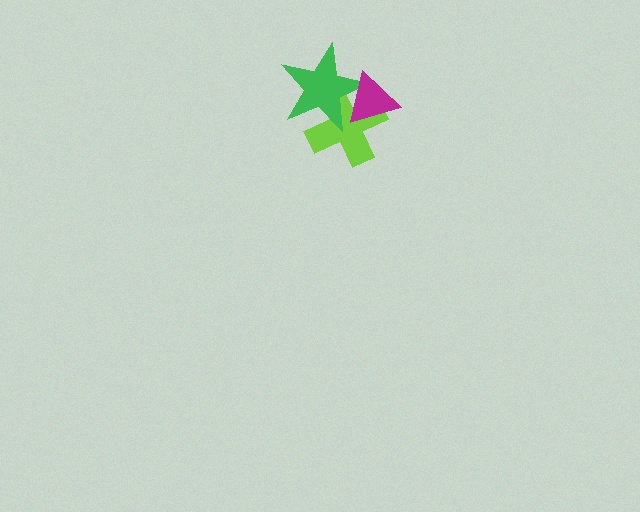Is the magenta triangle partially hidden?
No, no other shape covers it.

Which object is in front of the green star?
The magenta triangle is in front of the green star.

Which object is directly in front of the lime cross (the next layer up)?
The green star is directly in front of the lime cross.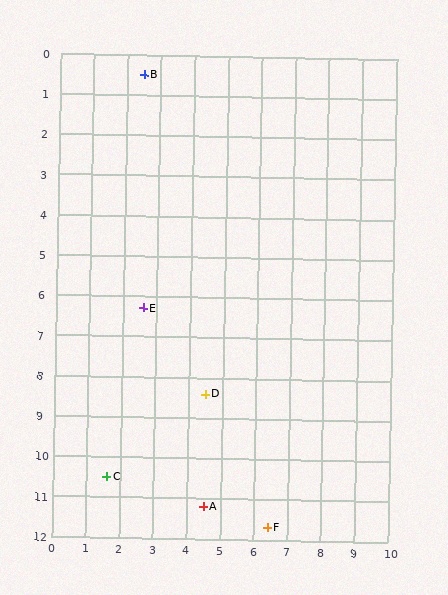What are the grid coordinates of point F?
Point F is at approximately (6.4, 11.7).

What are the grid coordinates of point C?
Point C is at approximately (1.6, 10.5).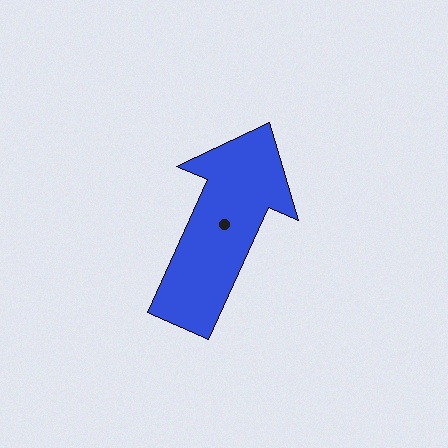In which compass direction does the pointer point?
Northeast.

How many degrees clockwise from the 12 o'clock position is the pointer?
Approximately 24 degrees.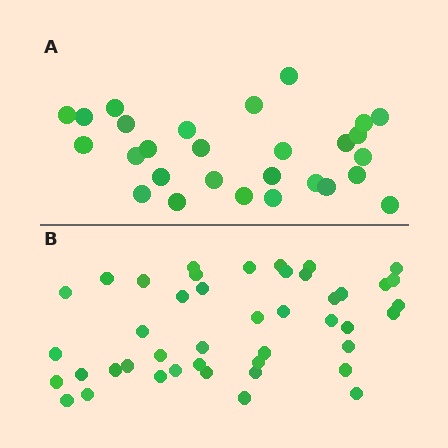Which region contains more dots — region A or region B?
Region B (the bottom region) has more dots.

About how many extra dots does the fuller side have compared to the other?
Region B has approximately 15 more dots than region A.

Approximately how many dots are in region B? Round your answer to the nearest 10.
About 40 dots. (The exact count is 44, which rounds to 40.)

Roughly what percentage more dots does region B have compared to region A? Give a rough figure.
About 55% more.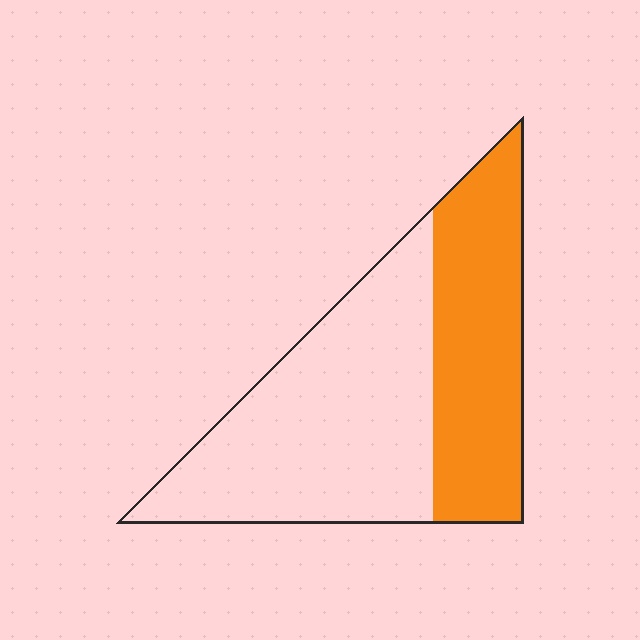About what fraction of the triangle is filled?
About two fifths (2/5).